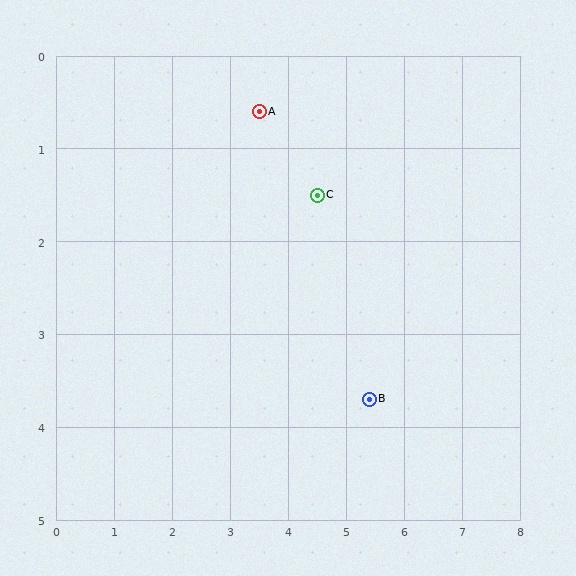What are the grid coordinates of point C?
Point C is at approximately (4.5, 1.5).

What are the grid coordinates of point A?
Point A is at approximately (3.5, 0.6).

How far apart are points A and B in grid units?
Points A and B are about 3.6 grid units apart.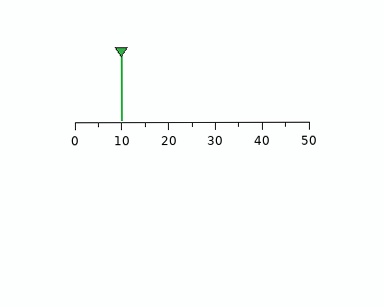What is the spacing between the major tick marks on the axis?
The major ticks are spaced 10 apart.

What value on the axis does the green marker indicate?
The marker indicates approximately 10.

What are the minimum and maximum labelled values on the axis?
The axis runs from 0 to 50.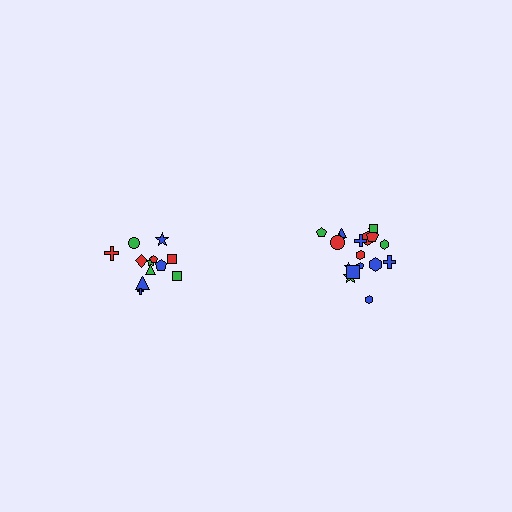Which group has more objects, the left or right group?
The right group.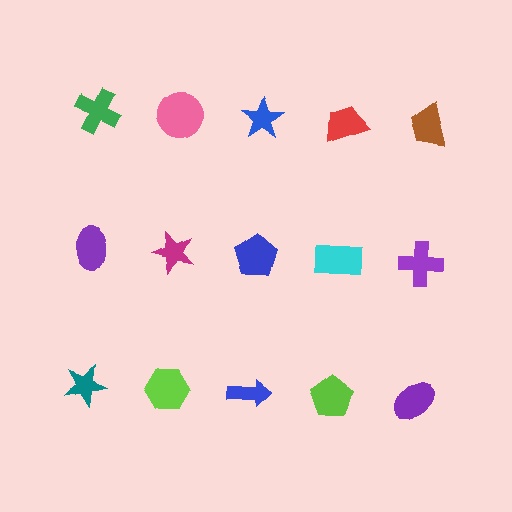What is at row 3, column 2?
A lime hexagon.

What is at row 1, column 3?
A blue star.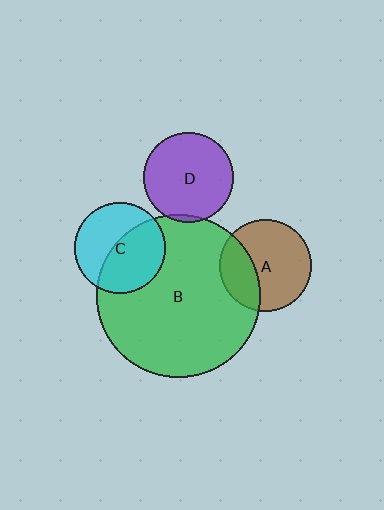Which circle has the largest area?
Circle B (green).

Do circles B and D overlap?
Yes.